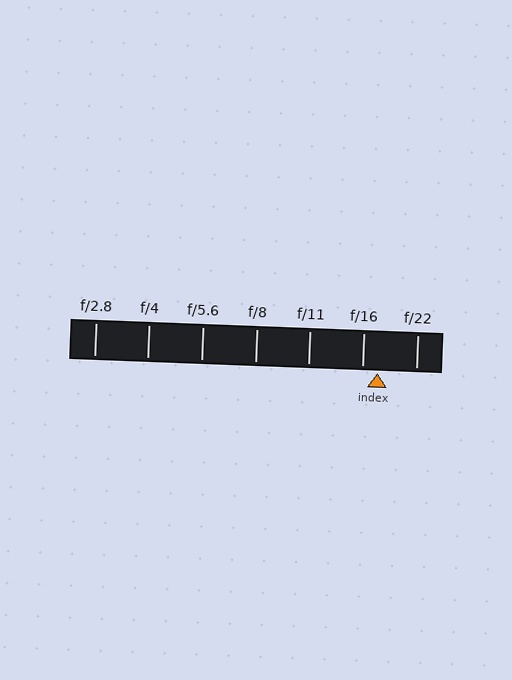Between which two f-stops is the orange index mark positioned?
The index mark is between f/16 and f/22.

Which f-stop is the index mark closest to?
The index mark is closest to f/16.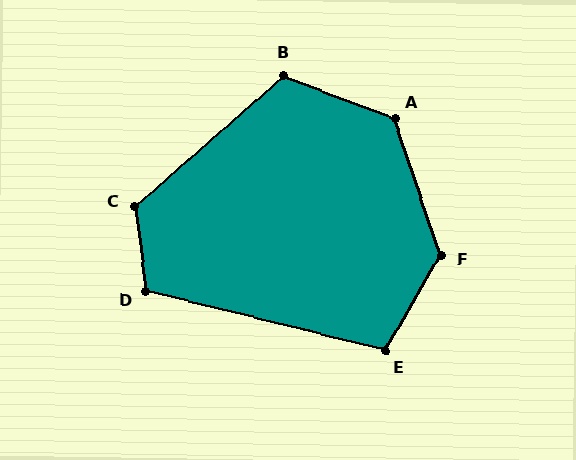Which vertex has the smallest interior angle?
E, at approximately 106 degrees.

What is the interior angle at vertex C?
Approximately 124 degrees (obtuse).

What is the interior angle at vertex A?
Approximately 129 degrees (obtuse).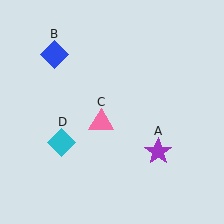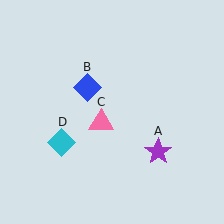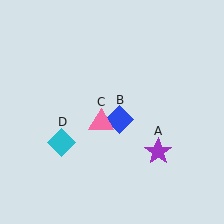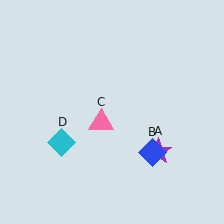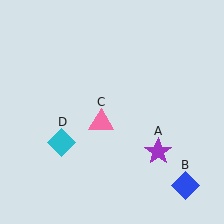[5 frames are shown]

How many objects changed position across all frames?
1 object changed position: blue diamond (object B).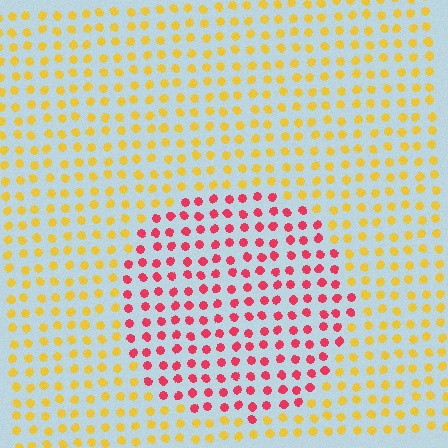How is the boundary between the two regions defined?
The boundary is defined purely by a slight shift in hue (about 61 degrees). Spacing, size, and orientation are identical on both sides.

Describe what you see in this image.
The image is filled with small yellow elements in a uniform arrangement. A circle-shaped region is visible where the elements are tinted to a slightly different hue, forming a subtle color boundary.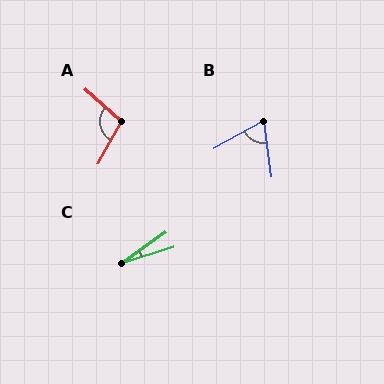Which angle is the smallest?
C, at approximately 18 degrees.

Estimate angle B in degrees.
Approximately 69 degrees.